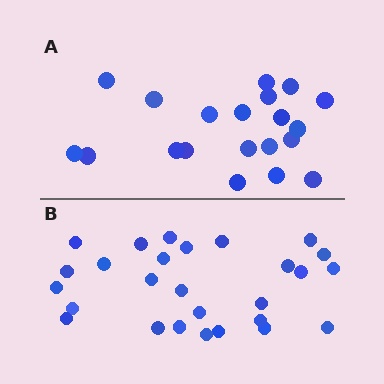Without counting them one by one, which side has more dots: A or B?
Region B (the bottom region) has more dots.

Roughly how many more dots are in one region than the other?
Region B has roughly 8 or so more dots than region A.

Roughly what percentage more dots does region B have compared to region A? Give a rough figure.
About 35% more.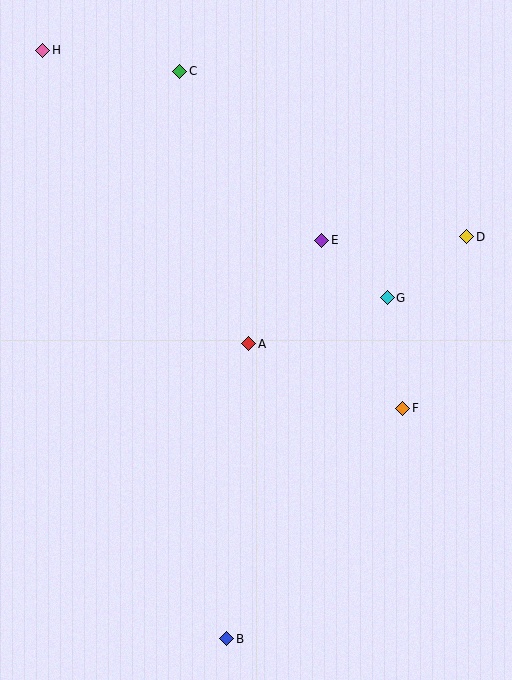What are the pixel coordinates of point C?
Point C is at (180, 71).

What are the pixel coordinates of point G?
Point G is at (387, 298).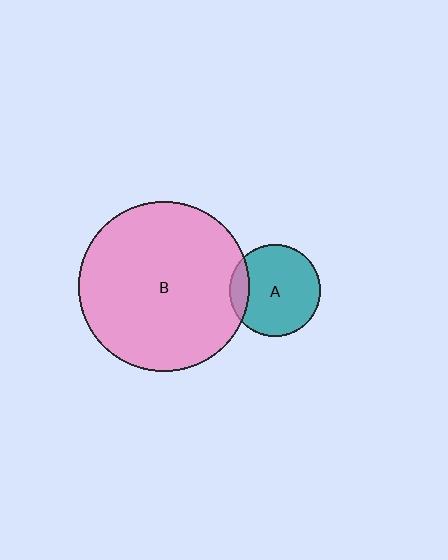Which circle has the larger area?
Circle B (pink).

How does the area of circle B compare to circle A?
Approximately 3.5 times.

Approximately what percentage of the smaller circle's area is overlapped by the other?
Approximately 15%.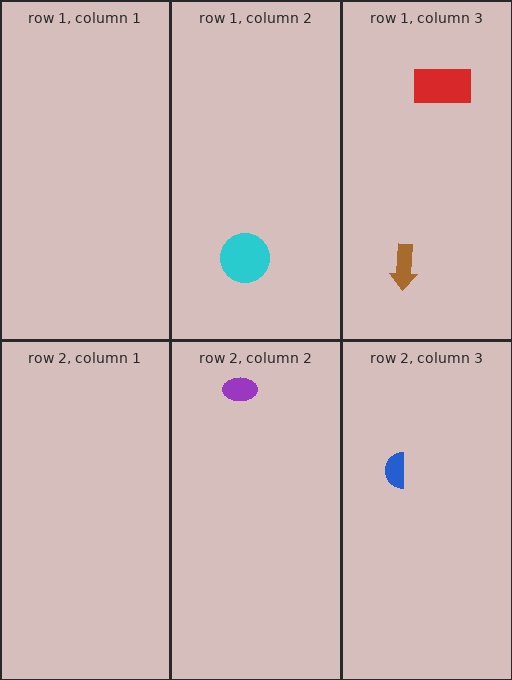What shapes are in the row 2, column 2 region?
The purple ellipse.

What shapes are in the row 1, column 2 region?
The cyan circle.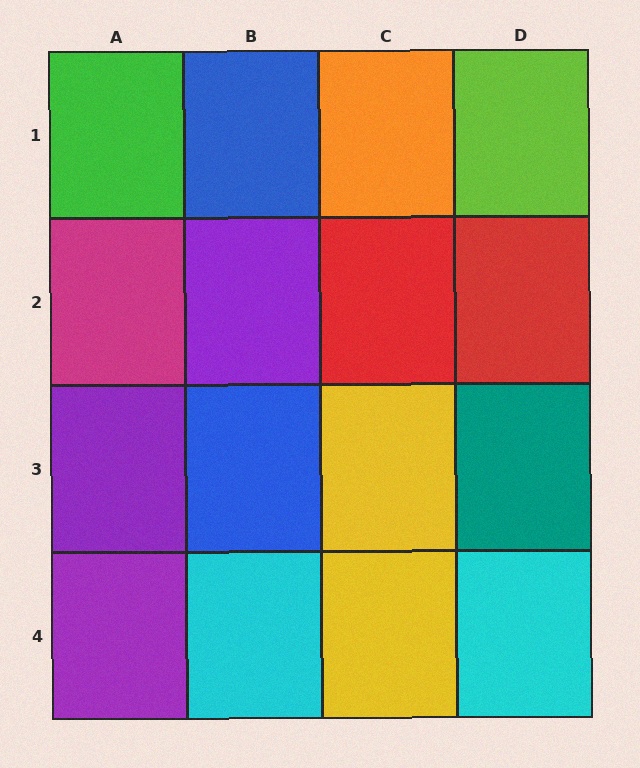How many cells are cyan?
2 cells are cyan.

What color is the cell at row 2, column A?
Magenta.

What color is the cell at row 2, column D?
Red.